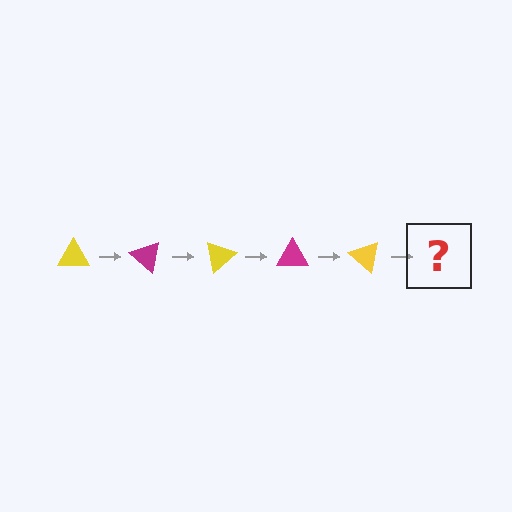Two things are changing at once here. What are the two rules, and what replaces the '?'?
The two rules are that it rotates 40 degrees each step and the color cycles through yellow and magenta. The '?' should be a magenta triangle, rotated 200 degrees from the start.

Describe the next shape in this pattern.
It should be a magenta triangle, rotated 200 degrees from the start.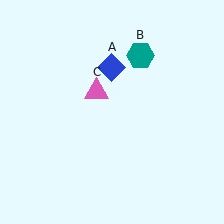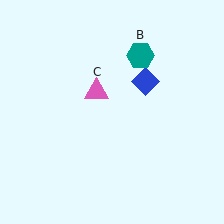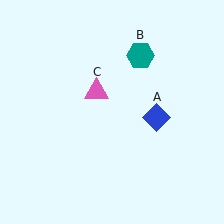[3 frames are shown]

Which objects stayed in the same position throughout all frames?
Teal hexagon (object B) and pink triangle (object C) remained stationary.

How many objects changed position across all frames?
1 object changed position: blue diamond (object A).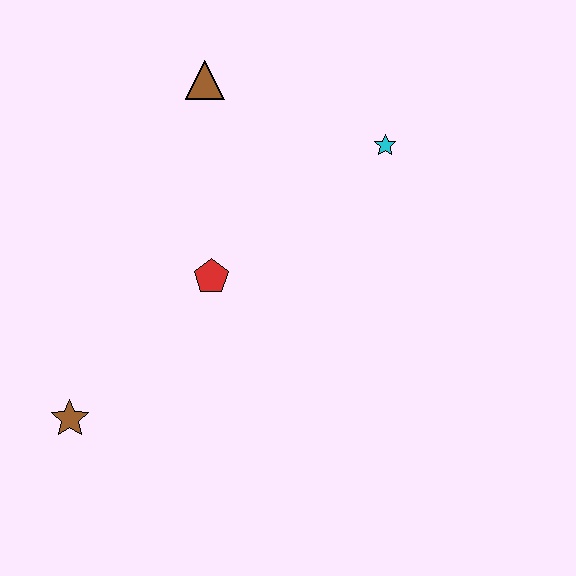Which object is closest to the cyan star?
The brown triangle is closest to the cyan star.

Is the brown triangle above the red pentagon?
Yes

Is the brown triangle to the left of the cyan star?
Yes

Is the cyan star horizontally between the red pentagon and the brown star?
No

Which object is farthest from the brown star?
The cyan star is farthest from the brown star.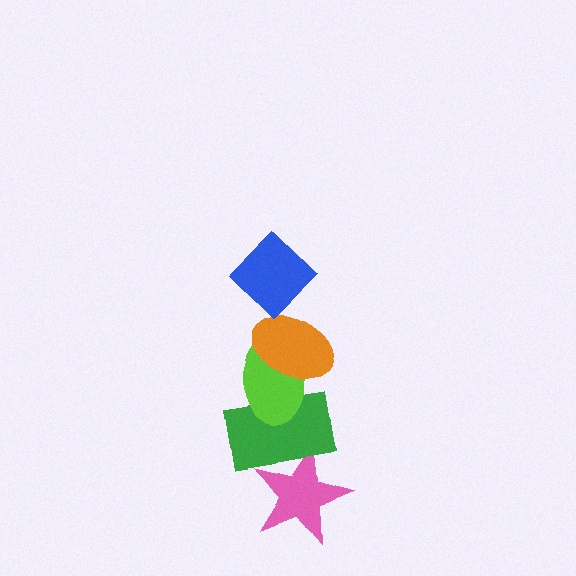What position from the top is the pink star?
The pink star is 5th from the top.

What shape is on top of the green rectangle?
The lime ellipse is on top of the green rectangle.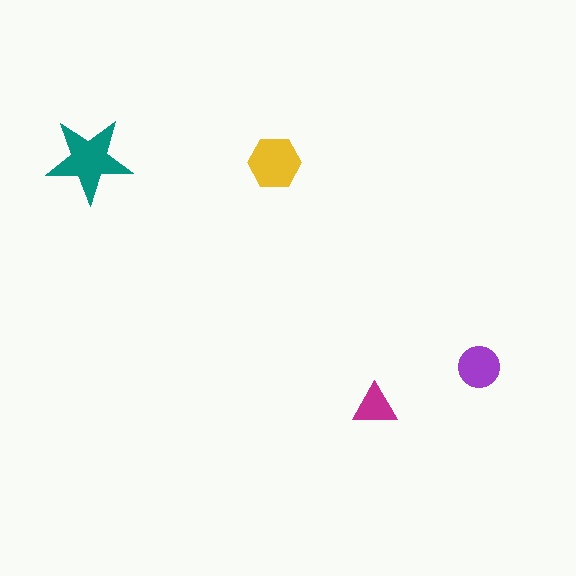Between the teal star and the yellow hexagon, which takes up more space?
The teal star.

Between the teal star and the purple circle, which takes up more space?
The teal star.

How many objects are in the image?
There are 4 objects in the image.